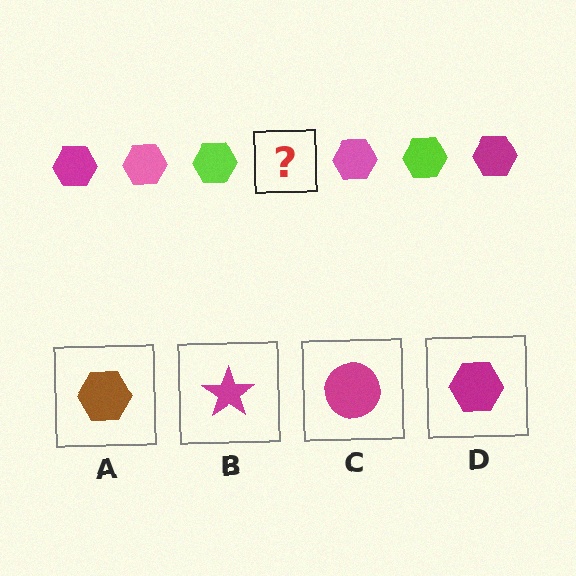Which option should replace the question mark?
Option D.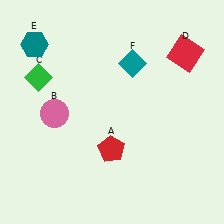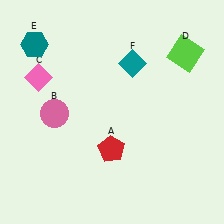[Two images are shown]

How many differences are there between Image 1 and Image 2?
There are 2 differences between the two images.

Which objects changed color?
C changed from green to pink. D changed from red to lime.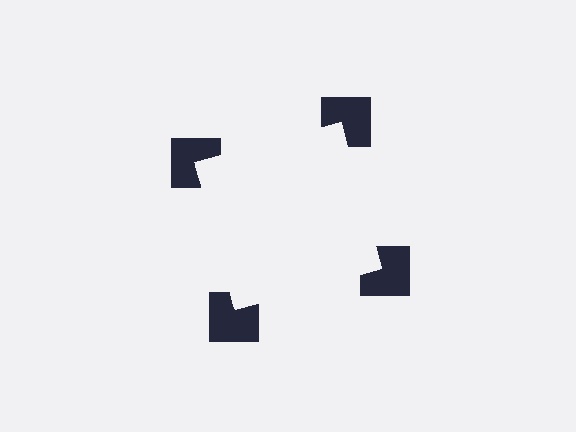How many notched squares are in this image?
There are 4 — one at each vertex of the illusory square.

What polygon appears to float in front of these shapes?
An illusory square — its edges are inferred from the aligned wedge cuts in the notched squares, not physically drawn.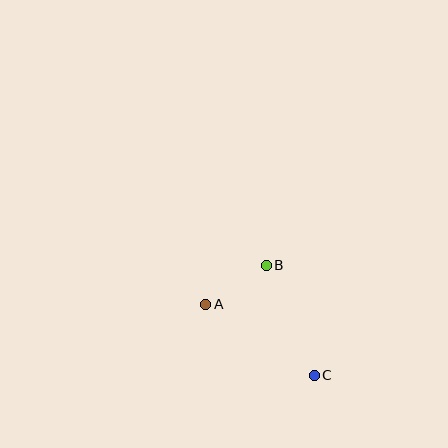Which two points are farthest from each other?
Points A and C are farthest from each other.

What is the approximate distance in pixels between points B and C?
The distance between B and C is approximately 120 pixels.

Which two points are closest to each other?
Points A and B are closest to each other.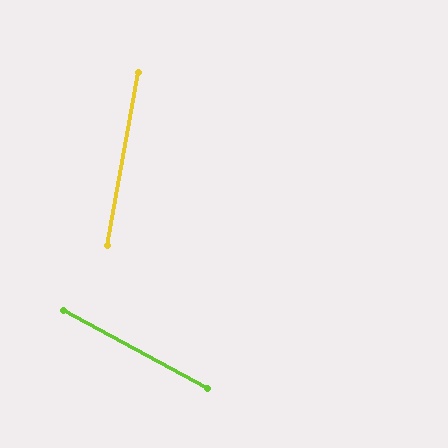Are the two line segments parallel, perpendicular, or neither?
Neither parallel nor perpendicular — they differ by about 72°.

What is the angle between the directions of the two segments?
Approximately 72 degrees.